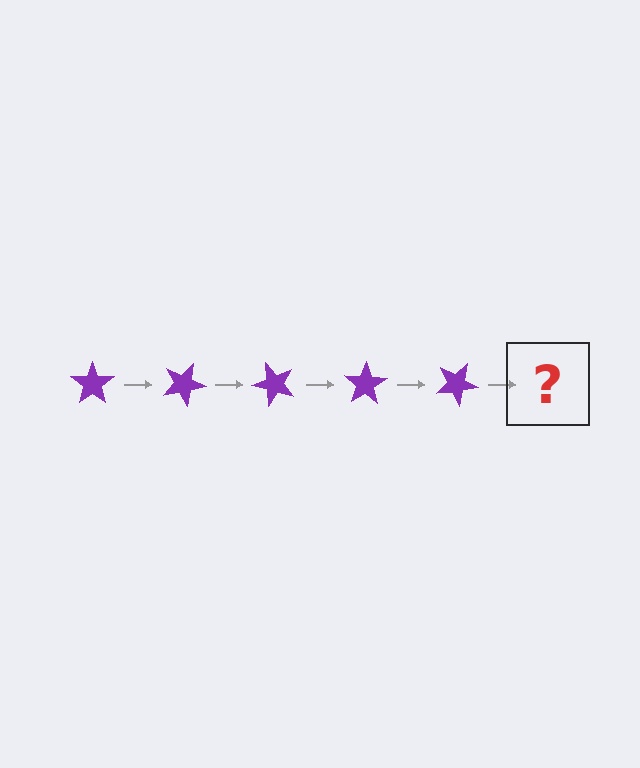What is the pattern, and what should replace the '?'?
The pattern is that the star rotates 25 degrees each step. The '?' should be a purple star rotated 125 degrees.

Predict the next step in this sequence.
The next step is a purple star rotated 125 degrees.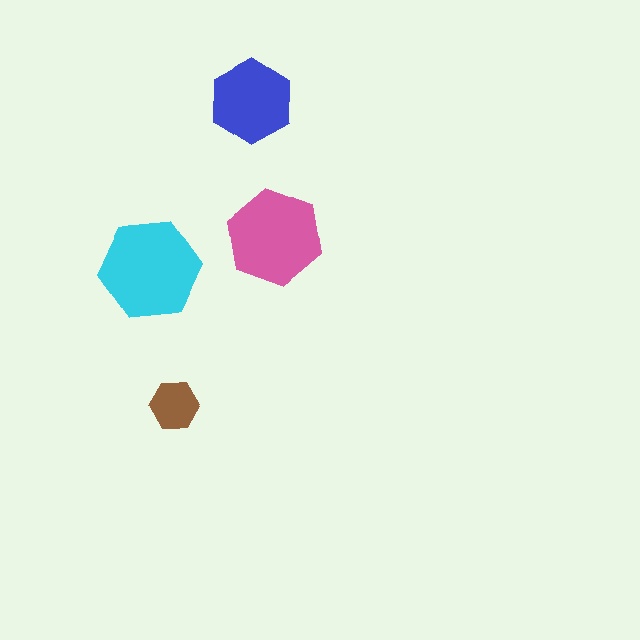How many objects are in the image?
There are 4 objects in the image.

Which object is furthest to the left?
The cyan hexagon is leftmost.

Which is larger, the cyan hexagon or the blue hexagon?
The cyan one.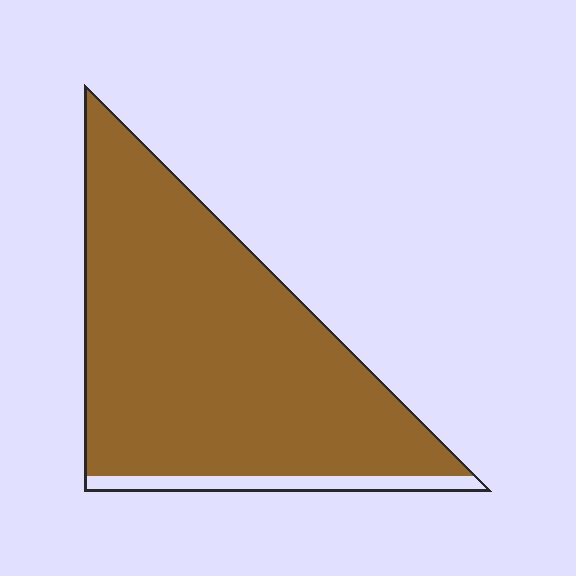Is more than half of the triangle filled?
Yes.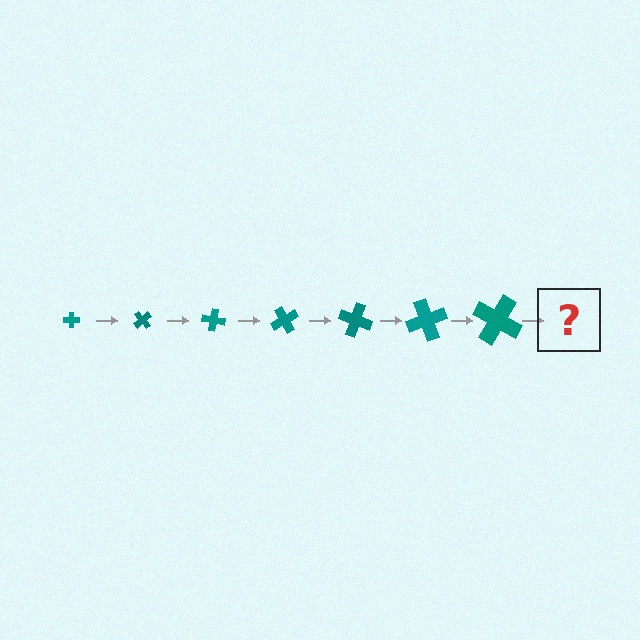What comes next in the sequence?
The next element should be a cross, larger than the previous one and rotated 350 degrees from the start.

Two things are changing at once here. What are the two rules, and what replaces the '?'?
The two rules are that the cross grows larger each step and it rotates 50 degrees each step. The '?' should be a cross, larger than the previous one and rotated 350 degrees from the start.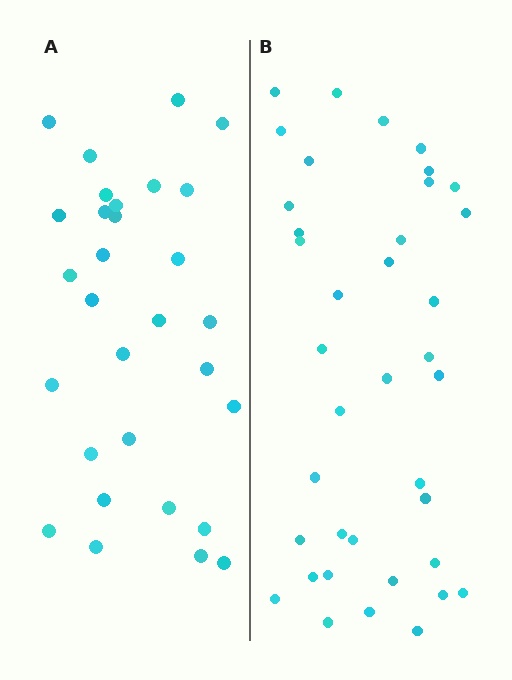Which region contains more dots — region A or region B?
Region B (the right region) has more dots.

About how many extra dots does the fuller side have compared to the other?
Region B has roughly 8 or so more dots than region A.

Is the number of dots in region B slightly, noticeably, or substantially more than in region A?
Region B has noticeably more, but not dramatically so. The ratio is roughly 1.3 to 1.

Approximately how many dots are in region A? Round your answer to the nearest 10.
About 30 dots.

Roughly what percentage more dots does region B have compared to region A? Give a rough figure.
About 25% more.